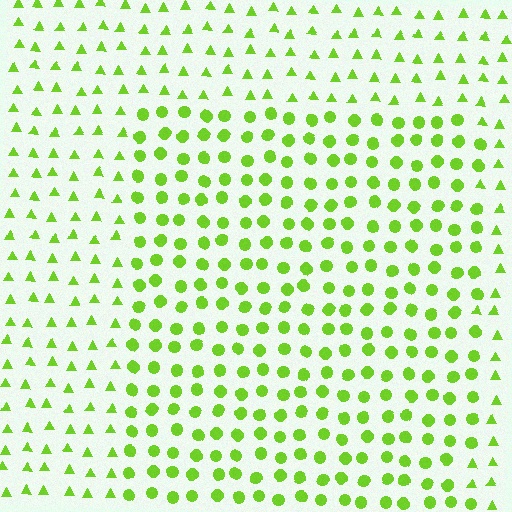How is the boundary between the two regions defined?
The boundary is defined by a change in element shape: circles inside vs. triangles outside. All elements share the same color and spacing.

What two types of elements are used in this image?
The image uses circles inside the rectangle region and triangles outside it.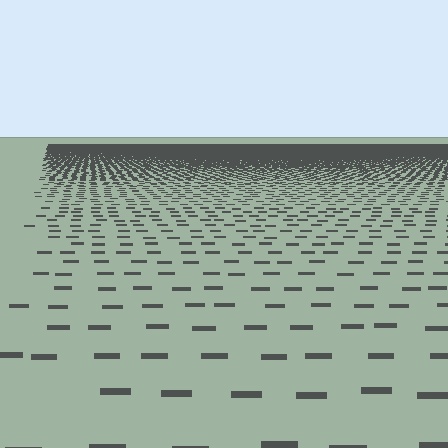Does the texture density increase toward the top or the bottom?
Density increases toward the top.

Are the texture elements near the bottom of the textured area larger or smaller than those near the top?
Larger. Near the bottom, elements are closer to the viewer and appear at a bigger on-screen size.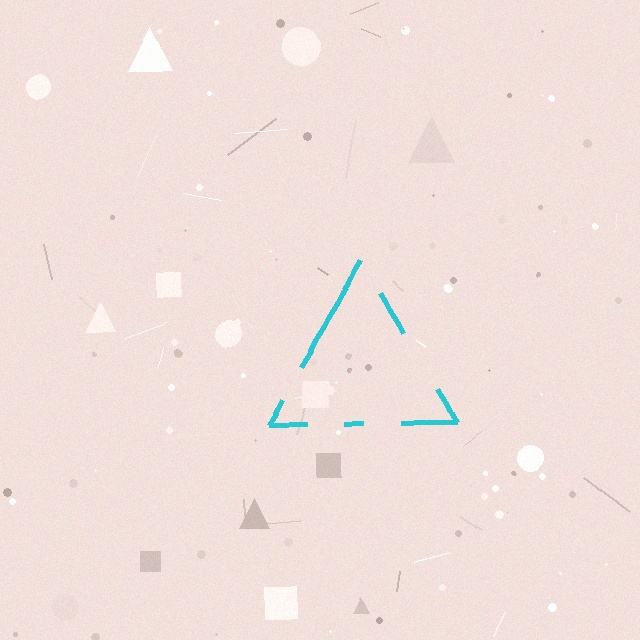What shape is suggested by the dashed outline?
The dashed outline suggests a triangle.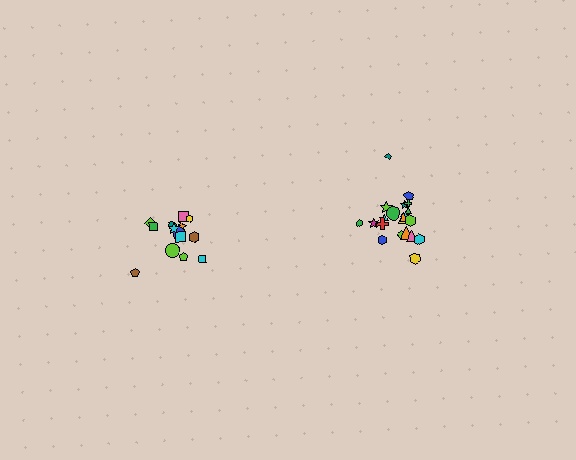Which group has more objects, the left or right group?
The right group.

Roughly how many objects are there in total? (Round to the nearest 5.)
Roughly 35 objects in total.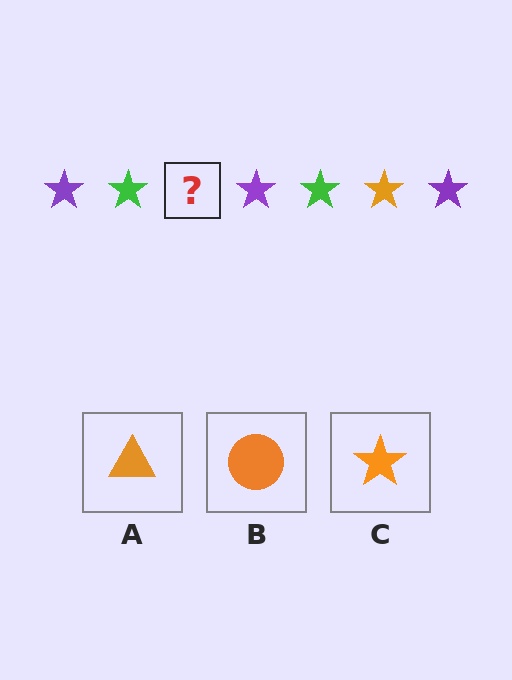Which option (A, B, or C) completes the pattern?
C.